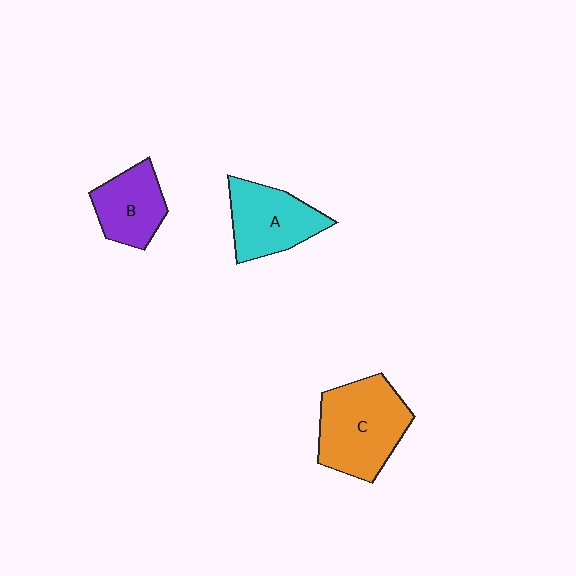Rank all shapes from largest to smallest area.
From largest to smallest: C (orange), A (cyan), B (purple).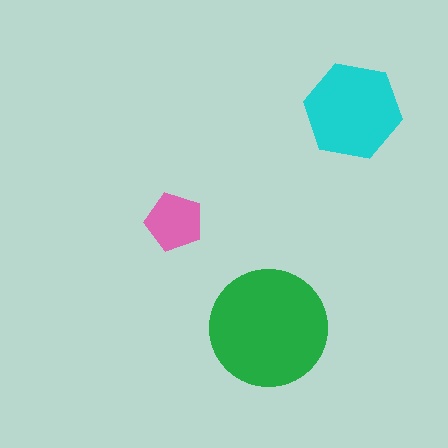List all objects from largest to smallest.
The green circle, the cyan hexagon, the pink pentagon.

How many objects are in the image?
There are 3 objects in the image.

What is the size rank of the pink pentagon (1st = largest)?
3rd.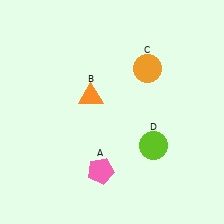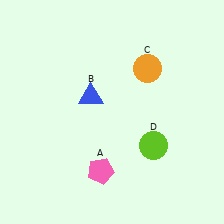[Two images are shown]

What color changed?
The triangle (B) changed from orange in Image 1 to blue in Image 2.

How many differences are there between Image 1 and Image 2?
There is 1 difference between the two images.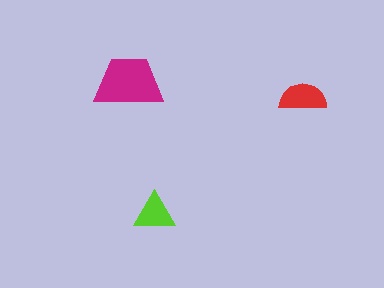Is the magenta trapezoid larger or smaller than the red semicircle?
Larger.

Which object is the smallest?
The lime triangle.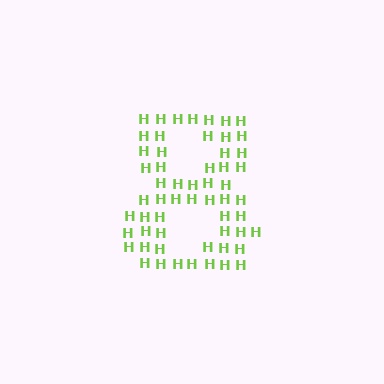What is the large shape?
The large shape is the digit 8.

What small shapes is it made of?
It is made of small letter H's.